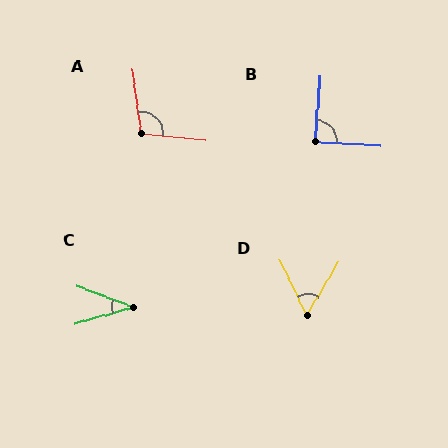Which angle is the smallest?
C, at approximately 36 degrees.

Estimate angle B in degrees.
Approximately 90 degrees.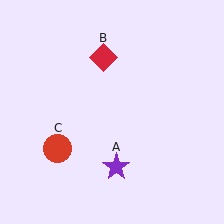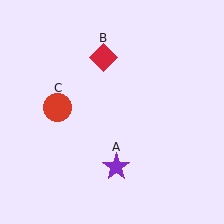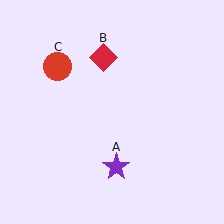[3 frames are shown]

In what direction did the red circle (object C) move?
The red circle (object C) moved up.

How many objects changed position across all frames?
1 object changed position: red circle (object C).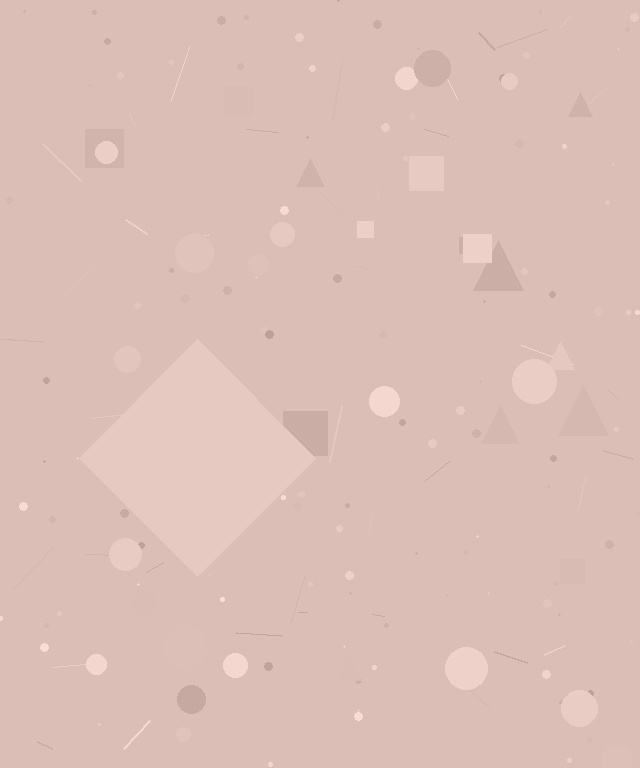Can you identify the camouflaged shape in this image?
The camouflaged shape is a diamond.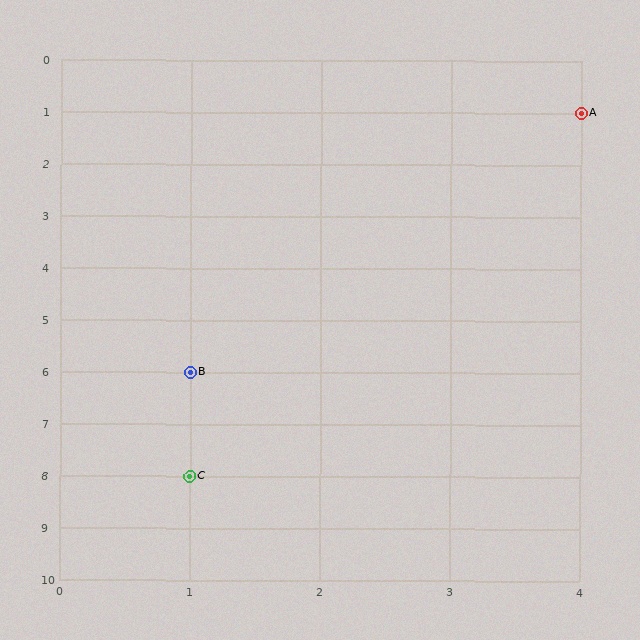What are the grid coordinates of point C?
Point C is at grid coordinates (1, 8).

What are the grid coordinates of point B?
Point B is at grid coordinates (1, 6).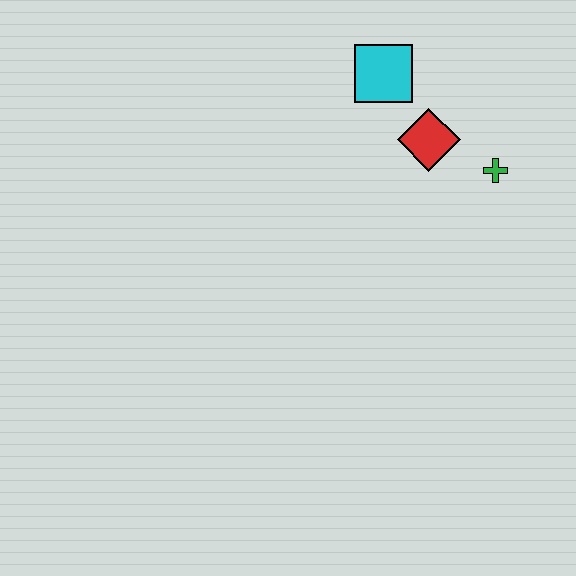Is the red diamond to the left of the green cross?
Yes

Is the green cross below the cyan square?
Yes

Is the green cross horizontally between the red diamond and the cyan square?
No